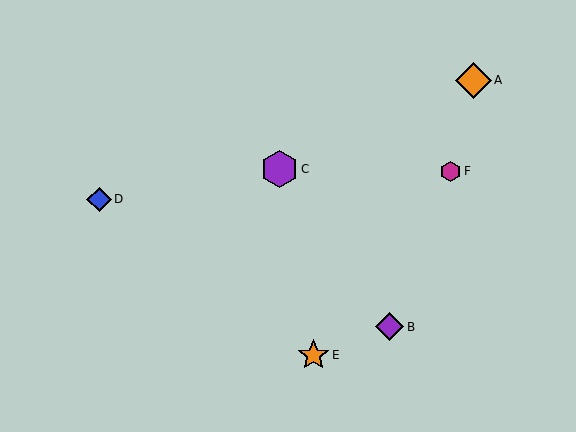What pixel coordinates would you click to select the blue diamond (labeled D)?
Click at (99, 199) to select the blue diamond D.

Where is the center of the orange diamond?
The center of the orange diamond is at (473, 80).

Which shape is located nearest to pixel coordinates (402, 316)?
The purple diamond (labeled B) at (390, 327) is nearest to that location.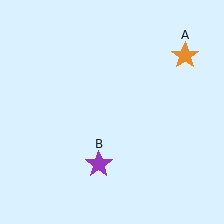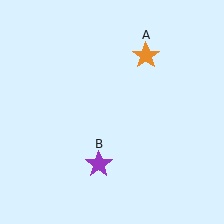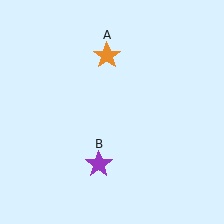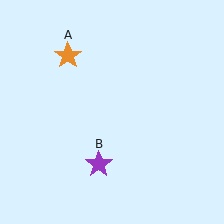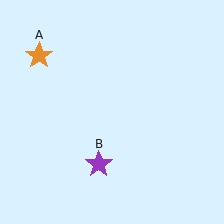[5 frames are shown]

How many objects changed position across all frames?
1 object changed position: orange star (object A).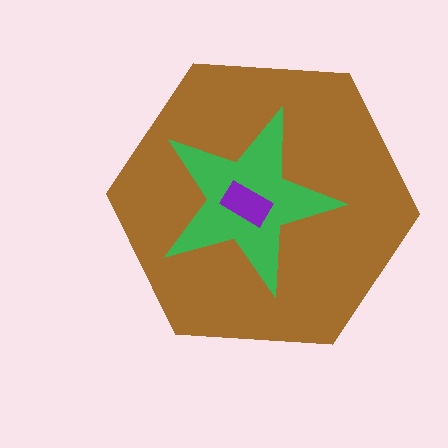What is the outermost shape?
The brown hexagon.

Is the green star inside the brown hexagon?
Yes.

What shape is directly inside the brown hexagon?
The green star.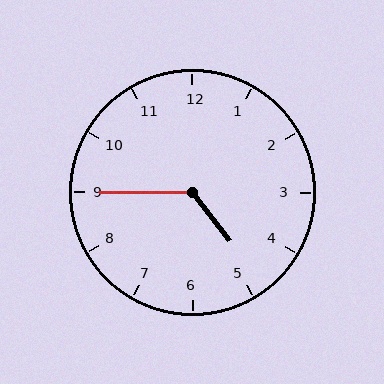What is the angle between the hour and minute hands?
Approximately 128 degrees.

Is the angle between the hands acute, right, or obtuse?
It is obtuse.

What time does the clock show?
4:45.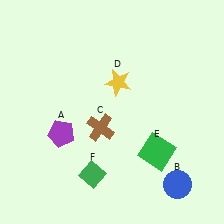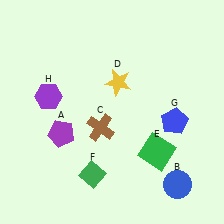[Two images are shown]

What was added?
A blue pentagon (G), a purple hexagon (H) were added in Image 2.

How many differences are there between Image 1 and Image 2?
There are 2 differences between the two images.